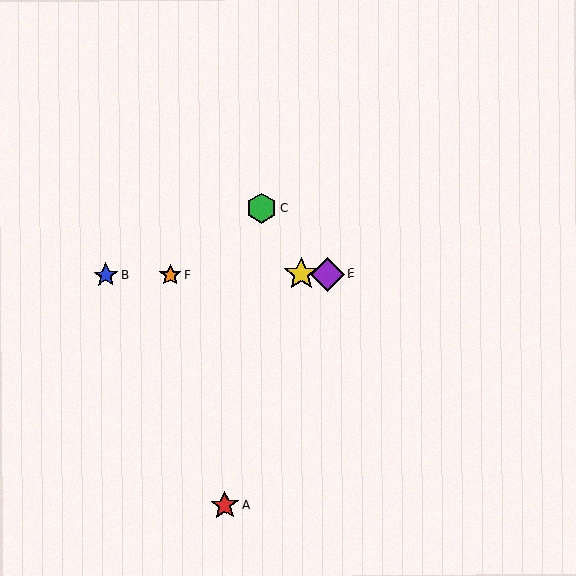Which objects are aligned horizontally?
Objects B, D, E, F are aligned horizontally.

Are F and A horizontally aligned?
No, F is at y≈275 and A is at y≈506.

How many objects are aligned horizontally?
4 objects (B, D, E, F) are aligned horizontally.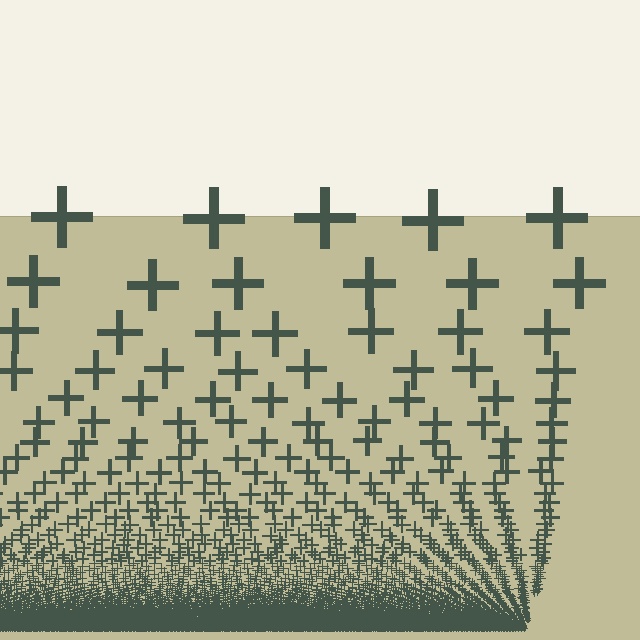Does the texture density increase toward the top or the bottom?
Density increases toward the bottom.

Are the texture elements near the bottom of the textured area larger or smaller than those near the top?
Smaller. The gradient is inverted — elements near the bottom are smaller and denser.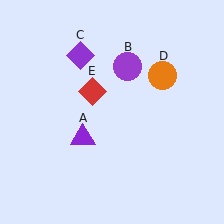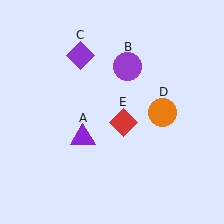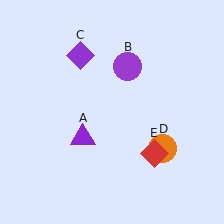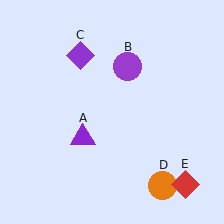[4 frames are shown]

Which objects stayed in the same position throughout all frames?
Purple triangle (object A) and purple circle (object B) and purple diamond (object C) remained stationary.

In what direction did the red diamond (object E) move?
The red diamond (object E) moved down and to the right.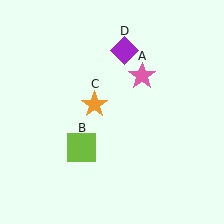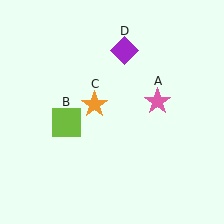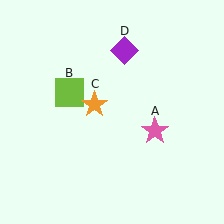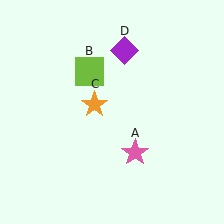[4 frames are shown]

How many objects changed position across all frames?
2 objects changed position: pink star (object A), lime square (object B).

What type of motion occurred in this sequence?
The pink star (object A), lime square (object B) rotated clockwise around the center of the scene.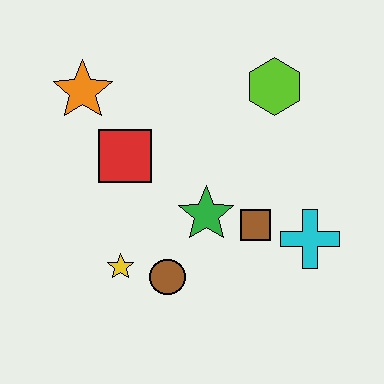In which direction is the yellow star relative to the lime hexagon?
The yellow star is below the lime hexagon.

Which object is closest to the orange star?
The red square is closest to the orange star.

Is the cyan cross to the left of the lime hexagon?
No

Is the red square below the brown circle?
No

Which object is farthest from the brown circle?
The lime hexagon is farthest from the brown circle.